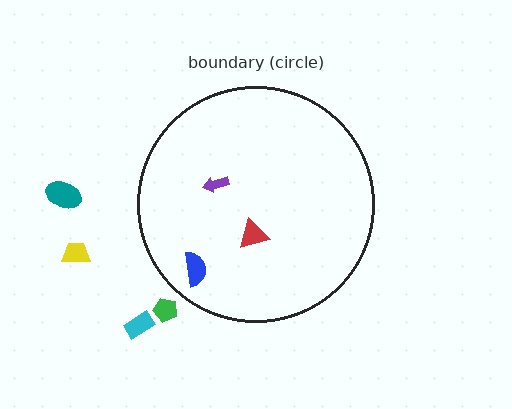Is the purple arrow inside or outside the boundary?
Inside.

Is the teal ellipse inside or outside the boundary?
Outside.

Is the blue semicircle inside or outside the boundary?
Inside.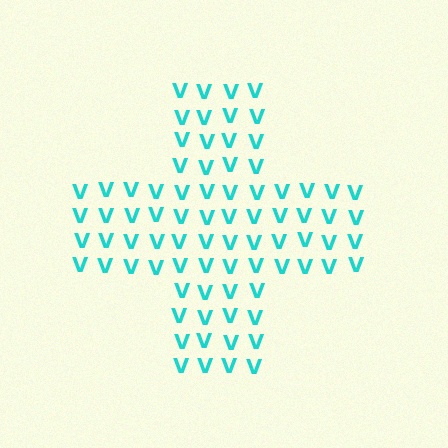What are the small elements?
The small elements are letter V's.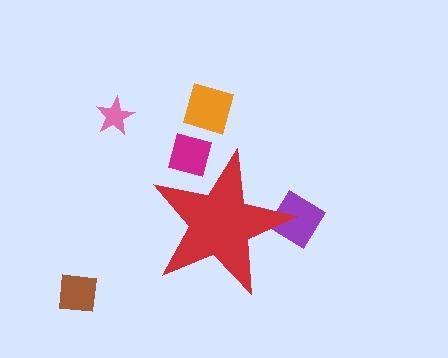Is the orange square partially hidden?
No, the orange square is fully visible.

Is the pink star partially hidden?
No, the pink star is fully visible.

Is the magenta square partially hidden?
Yes, the magenta square is partially hidden behind the red star.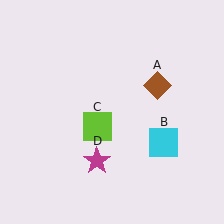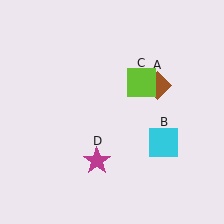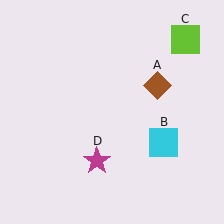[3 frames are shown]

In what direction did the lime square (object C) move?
The lime square (object C) moved up and to the right.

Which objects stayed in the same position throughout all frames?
Brown diamond (object A) and cyan square (object B) and magenta star (object D) remained stationary.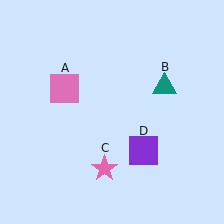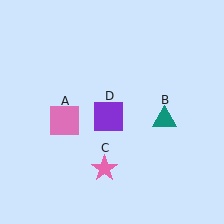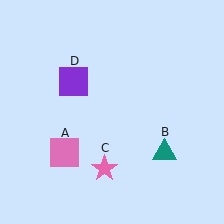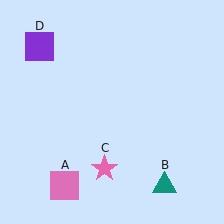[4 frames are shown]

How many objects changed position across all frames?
3 objects changed position: pink square (object A), teal triangle (object B), purple square (object D).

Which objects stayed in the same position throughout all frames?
Pink star (object C) remained stationary.